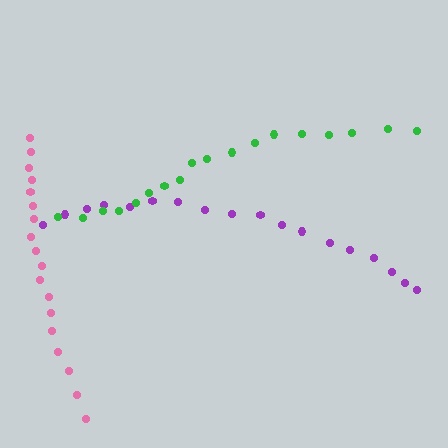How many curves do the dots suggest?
There are 3 distinct paths.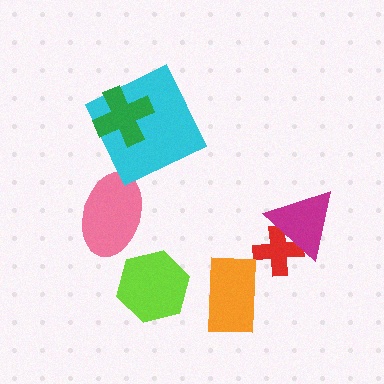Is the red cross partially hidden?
Yes, it is partially covered by another shape.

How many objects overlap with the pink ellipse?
0 objects overlap with the pink ellipse.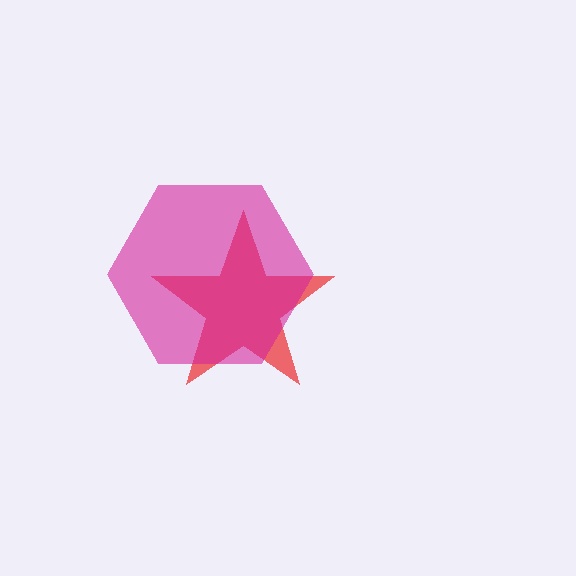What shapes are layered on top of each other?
The layered shapes are: a red star, a magenta hexagon.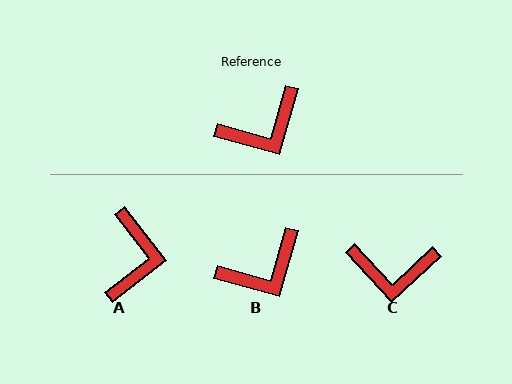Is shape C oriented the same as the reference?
No, it is off by about 32 degrees.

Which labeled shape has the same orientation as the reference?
B.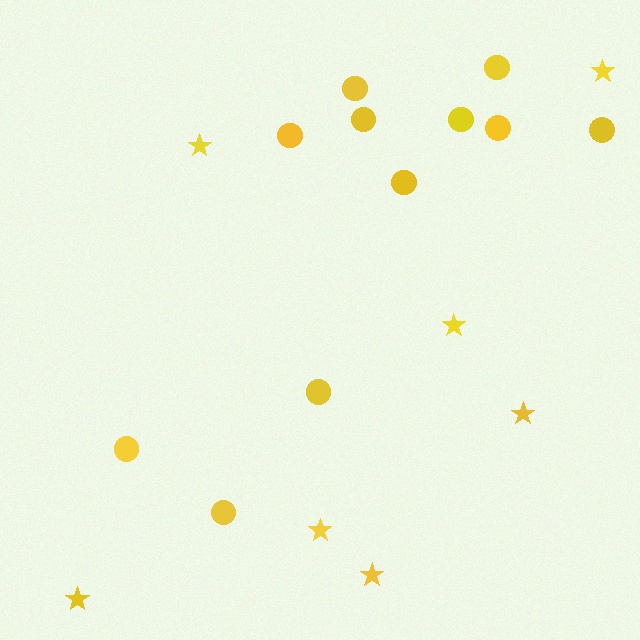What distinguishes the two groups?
There are 2 groups: one group of stars (7) and one group of circles (11).